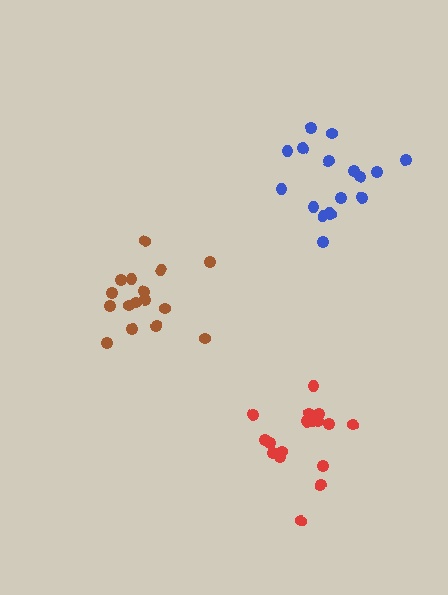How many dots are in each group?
Group 1: 17 dots, Group 2: 16 dots, Group 3: 17 dots (50 total).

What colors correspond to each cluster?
The clusters are colored: red, brown, blue.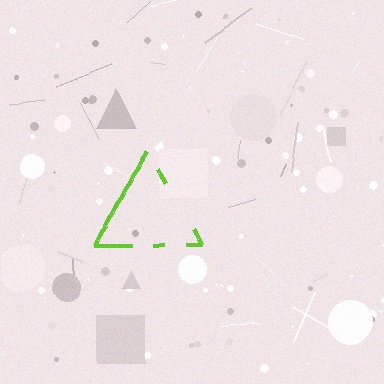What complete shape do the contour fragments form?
The contour fragments form a triangle.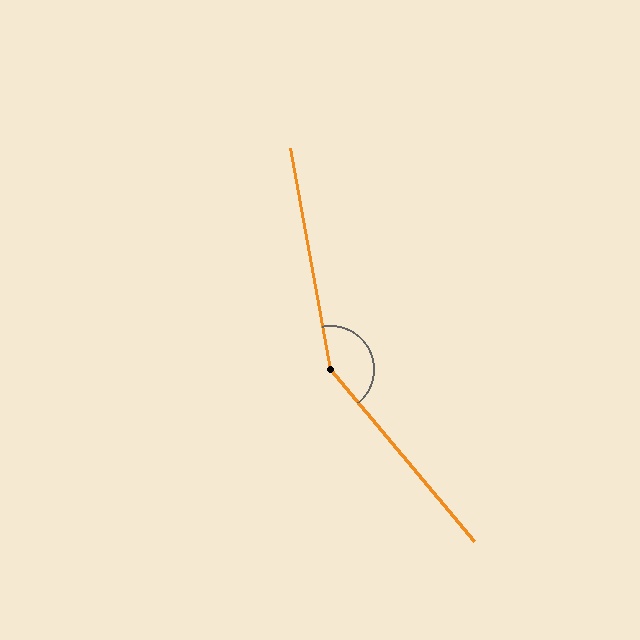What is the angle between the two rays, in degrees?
Approximately 150 degrees.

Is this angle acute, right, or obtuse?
It is obtuse.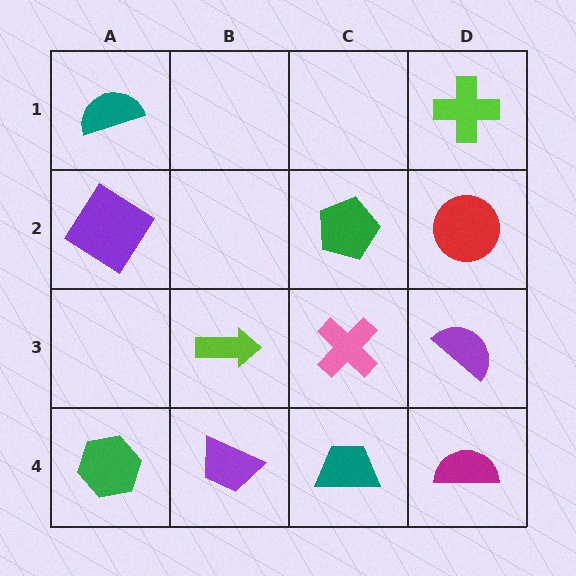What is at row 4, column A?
A green hexagon.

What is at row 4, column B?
A purple trapezoid.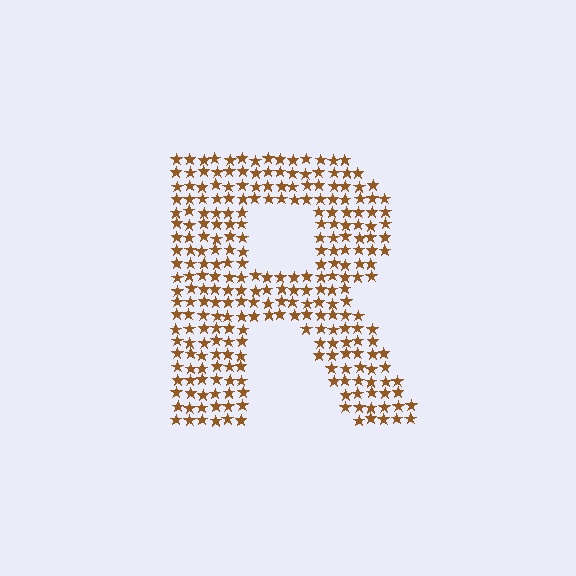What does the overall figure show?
The overall figure shows the letter R.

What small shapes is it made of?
It is made of small stars.